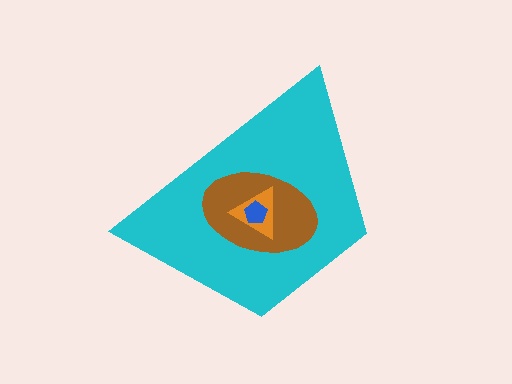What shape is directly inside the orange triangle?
The blue pentagon.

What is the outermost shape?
The cyan trapezoid.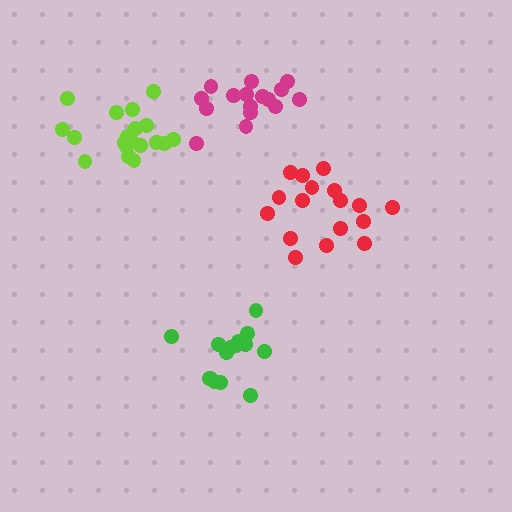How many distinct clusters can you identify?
There are 4 distinct clusters.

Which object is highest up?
The magenta cluster is topmost.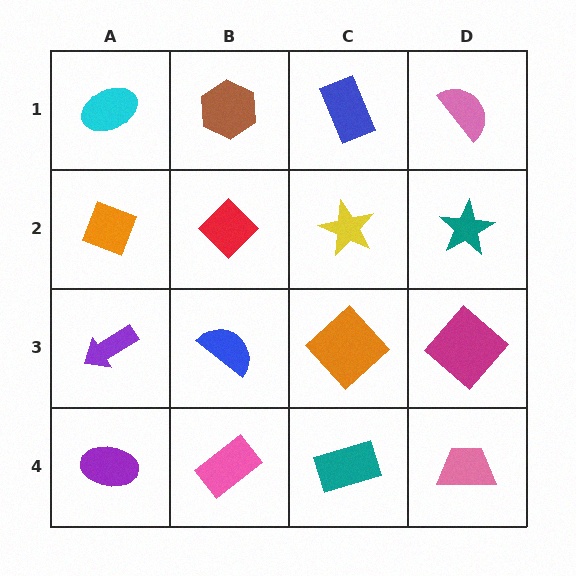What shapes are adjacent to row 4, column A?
A purple arrow (row 3, column A), a pink rectangle (row 4, column B).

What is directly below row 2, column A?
A purple arrow.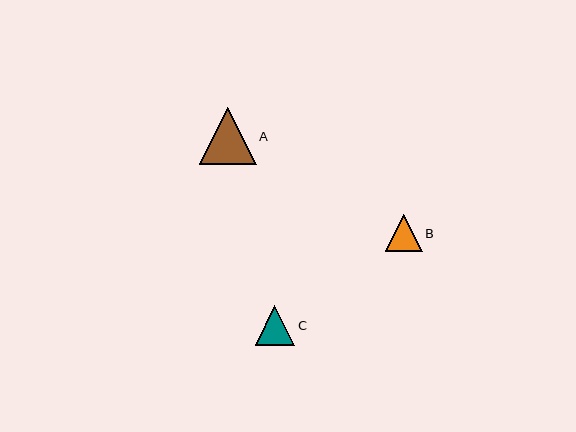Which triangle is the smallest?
Triangle B is the smallest with a size of approximately 37 pixels.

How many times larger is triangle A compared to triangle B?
Triangle A is approximately 1.5 times the size of triangle B.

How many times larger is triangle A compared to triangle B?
Triangle A is approximately 1.5 times the size of triangle B.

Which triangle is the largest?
Triangle A is the largest with a size of approximately 57 pixels.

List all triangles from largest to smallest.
From largest to smallest: A, C, B.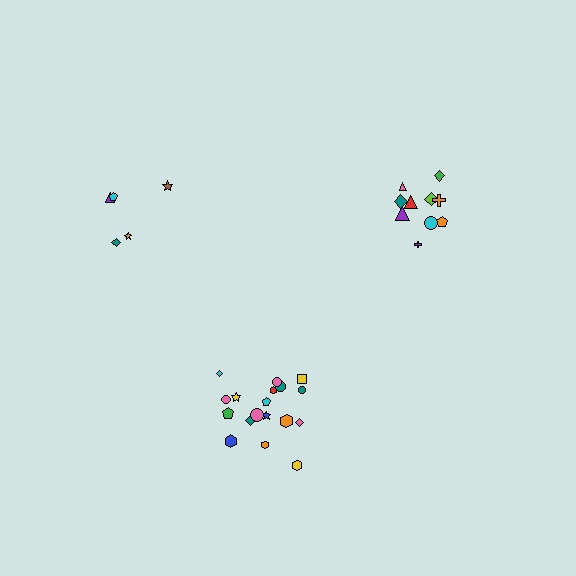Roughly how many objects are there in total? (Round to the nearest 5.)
Roughly 35 objects in total.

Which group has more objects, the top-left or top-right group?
The top-right group.